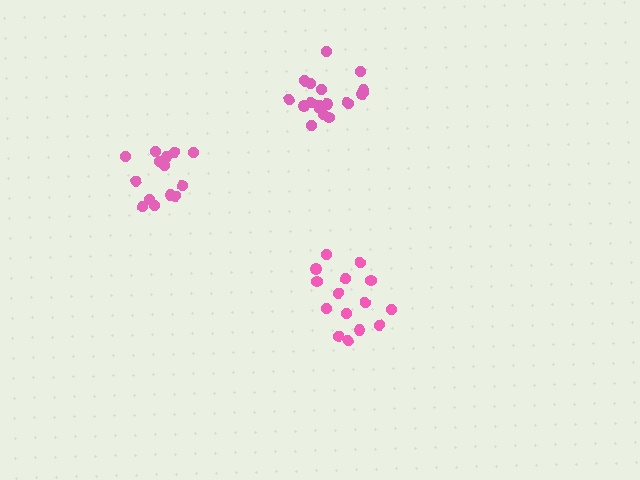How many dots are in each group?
Group 1: 15 dots, Group 2: 20 dots, Group 3: 15 dots (50 total).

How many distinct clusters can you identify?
There are 3 distinct clusters.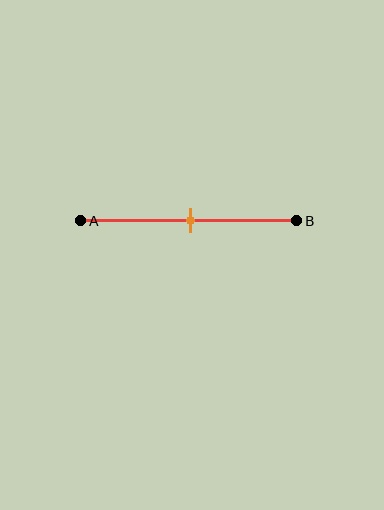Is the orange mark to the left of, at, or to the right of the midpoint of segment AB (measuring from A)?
The orange mark is approximately at the midpoint of segment AB.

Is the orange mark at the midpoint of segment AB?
Yes, the mark is approximately at the midpoint.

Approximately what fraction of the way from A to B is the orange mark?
The orange mark is approximately 50% of the way from A to B.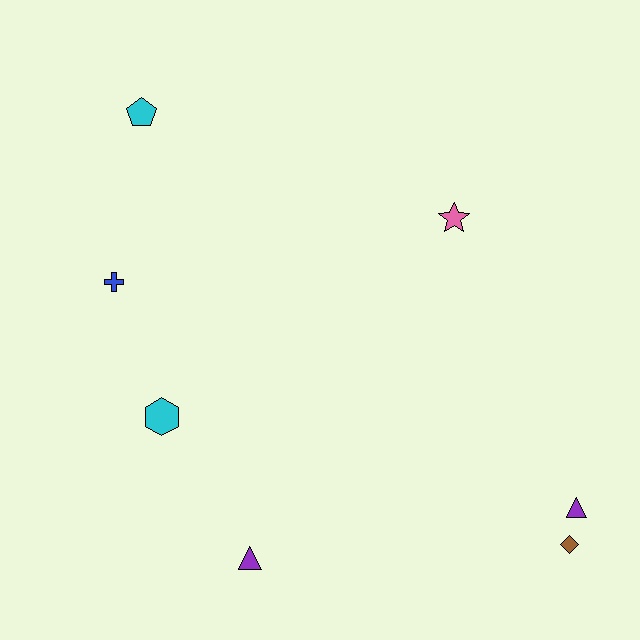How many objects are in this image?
There are 7 objects.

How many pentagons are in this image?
There is 1 pentagon.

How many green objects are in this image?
There are no green objects.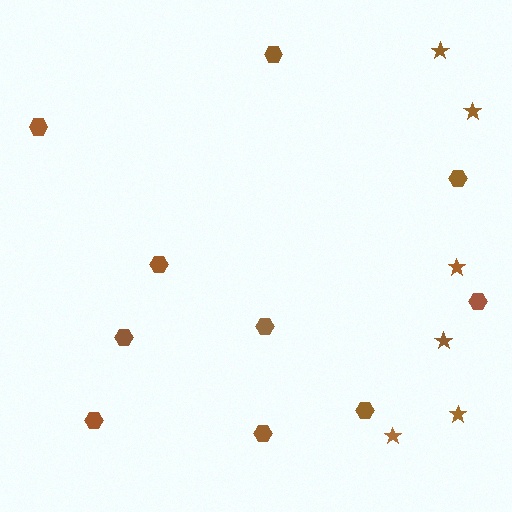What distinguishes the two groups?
There are 2 groups: one group of hexagons (10) and one group of stars (6).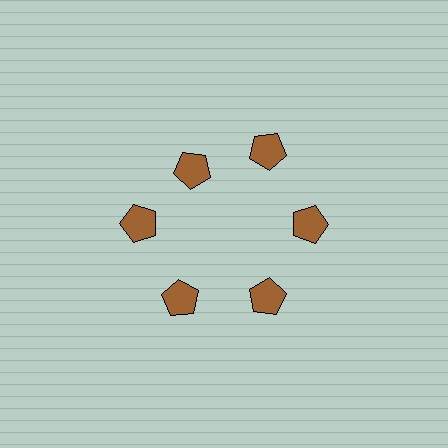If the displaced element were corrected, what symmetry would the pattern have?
It would have 6-fold rotational symmetry — the pattern would map onto itself every 60 degrees.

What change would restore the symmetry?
The symmetry would be restored by moving it outward, back onto the ring so that all 6 pentagons sit at equal angles and equal distance from the center.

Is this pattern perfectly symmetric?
No. The 6 brown pentagons are arranged in a ring, but one element near the 11 o'clock position is pulled inward toward the center, breaking the 6-fold rotational symmetry.